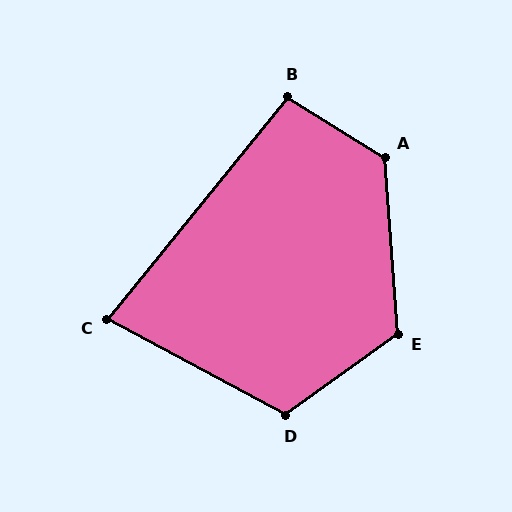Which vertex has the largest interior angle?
A, at approximately 126 degrees.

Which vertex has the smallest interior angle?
C, at approximately 79 degrees.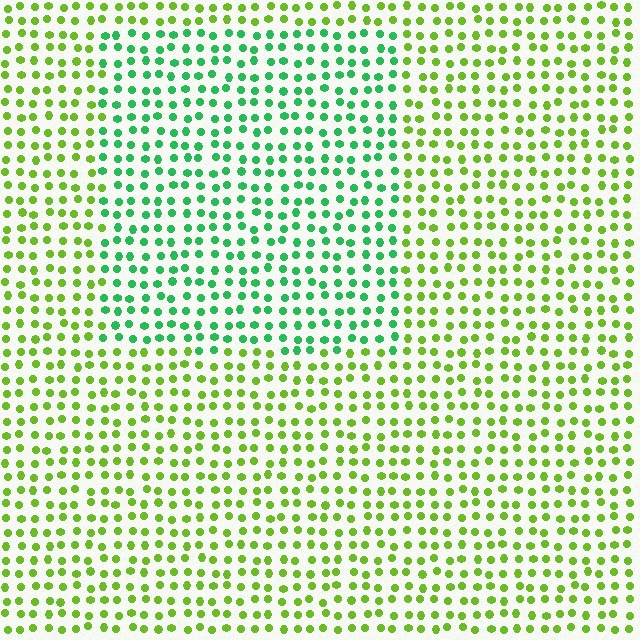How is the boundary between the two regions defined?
The boundary is defined purely by a slight shift in hue (about 47 degrees). Spacing, size, and orientation are identical on both sides.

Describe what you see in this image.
The image is filled with small lime elements in a uniform arrangement. A rectangle-shaped region is visible where the elements are tinted to a slightly different hue, forming a subtle color boundary.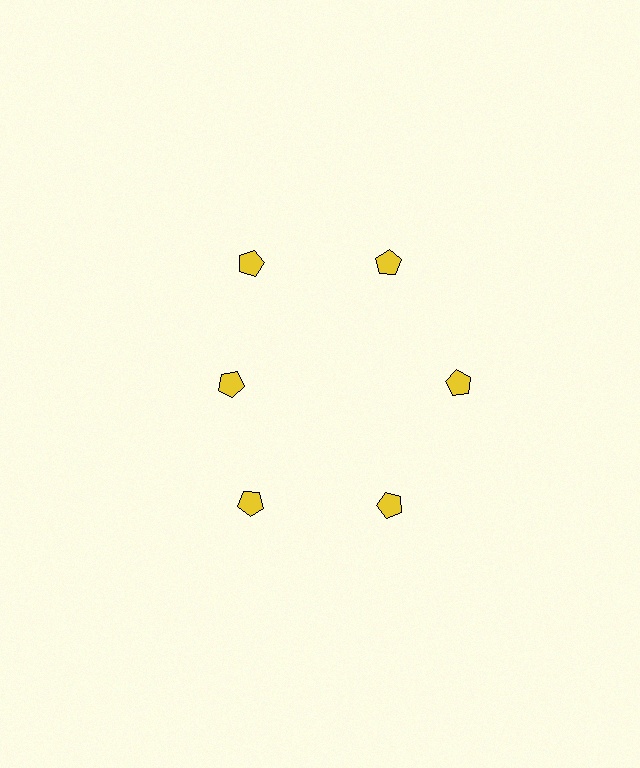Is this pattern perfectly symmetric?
No. The 6 yellow pentagons are arranged in a ring, but one element near the 9 o'clock position is pulled inward toward the center, breaking the 6-fold rotational symmetry.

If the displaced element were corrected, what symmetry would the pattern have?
It would have 6-fold rotational symmetry — the pattern would map onto itself every 60 degrees.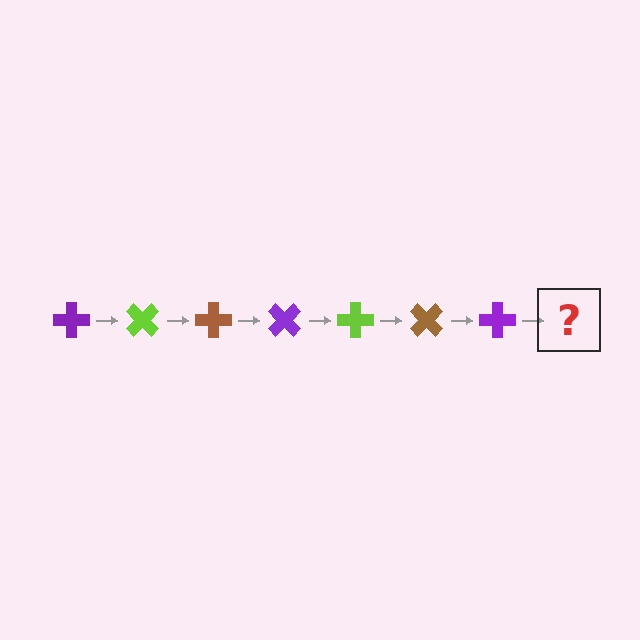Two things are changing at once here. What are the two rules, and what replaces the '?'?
The two rules are that it rotates 45 degrees each step and the color cycles through purple, lime, and brown. The '?' should be a lime cross, rotated 315 degrees from the start.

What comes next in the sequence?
The next element should be a lime cross, rotated 315 degrees from the start.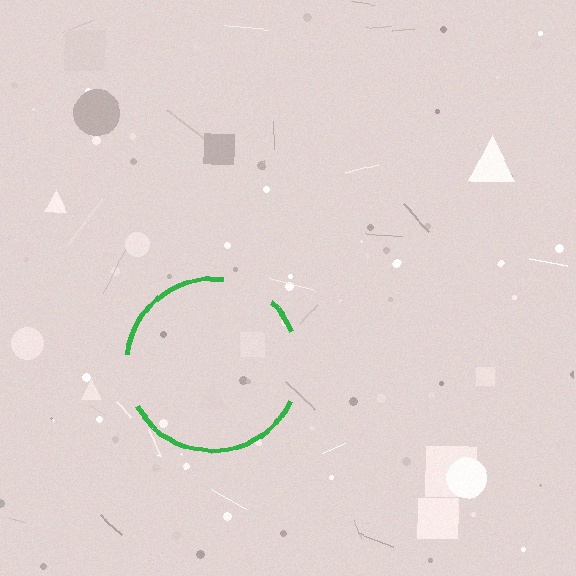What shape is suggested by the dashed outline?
The dashed outline suggests a circle.